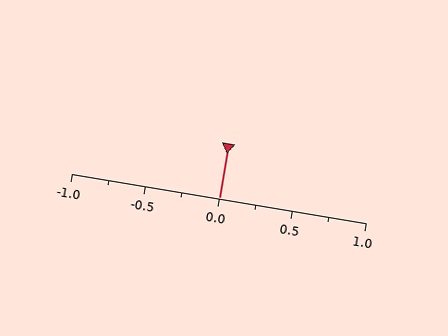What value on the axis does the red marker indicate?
The marker indicates approximately 0.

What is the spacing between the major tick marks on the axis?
The major ticks are spaced 0.5 apart.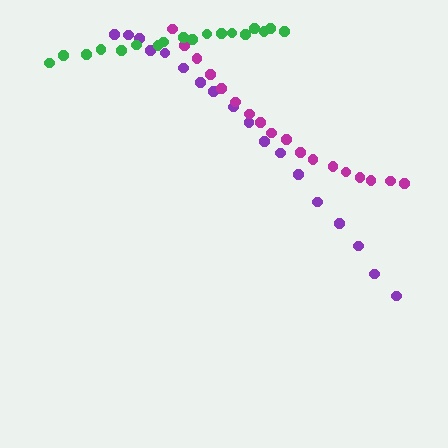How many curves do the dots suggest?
There are 3 distinct paths.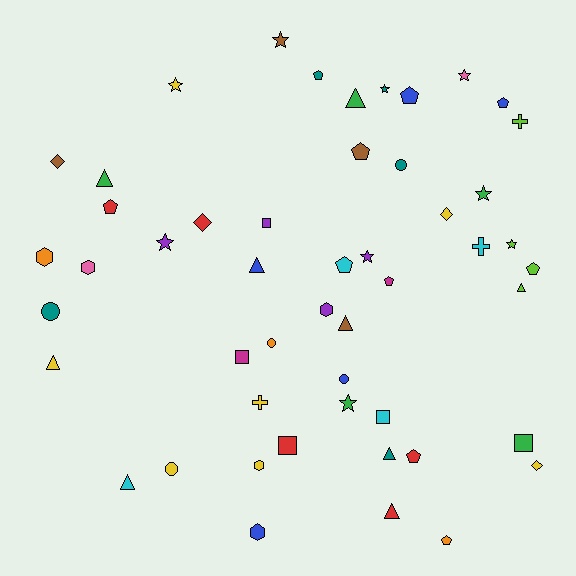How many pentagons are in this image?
There are 10 pentagons.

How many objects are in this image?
There are 50 objects.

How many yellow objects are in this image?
There are 7 yellow objects.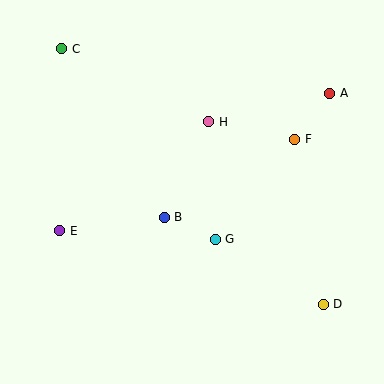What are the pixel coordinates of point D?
Point D is at (323, 304).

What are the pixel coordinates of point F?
Point F is at (295, 139).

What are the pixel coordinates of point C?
Point C is at (62, 49).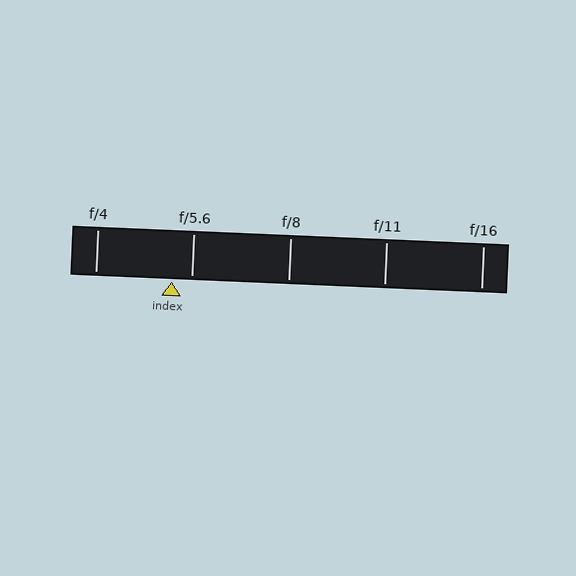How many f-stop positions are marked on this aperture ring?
There are 5 f-stop positions marked.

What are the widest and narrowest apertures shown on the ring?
The widest aperture shown is f/4 and the narrowest is f/16.